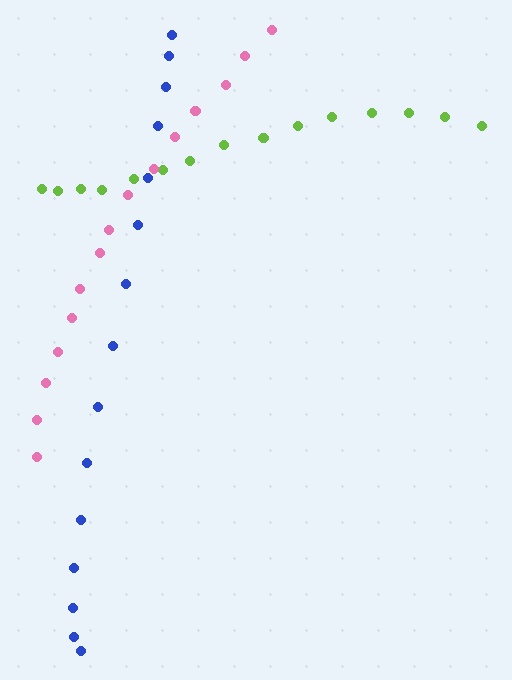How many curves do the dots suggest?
There are 3 distinct paths.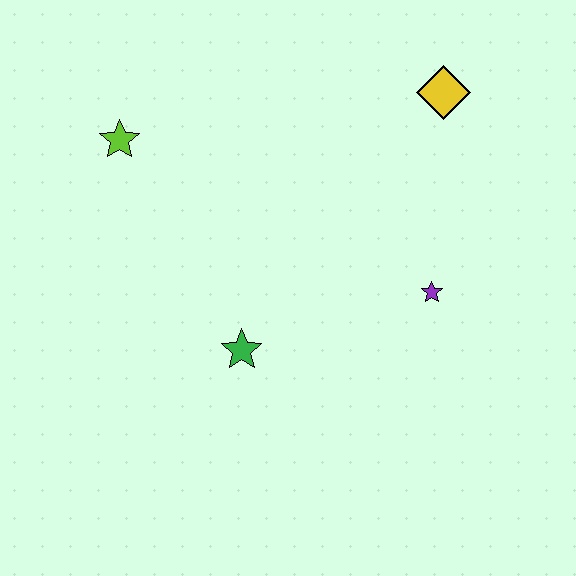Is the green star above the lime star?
No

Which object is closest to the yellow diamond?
The purple star is closest to the yellow diamond.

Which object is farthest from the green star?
The yellow diamond is farthest from the green star.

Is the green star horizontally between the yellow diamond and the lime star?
Yes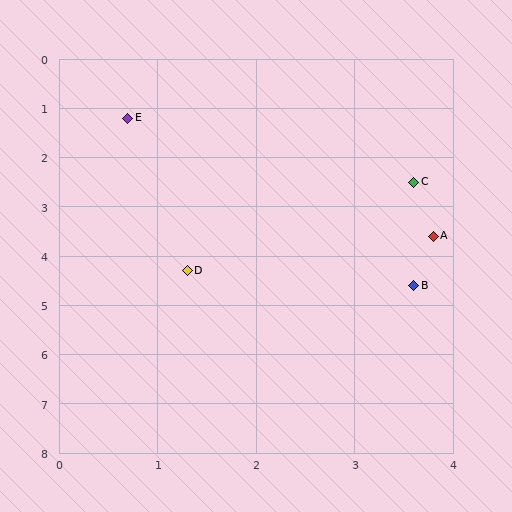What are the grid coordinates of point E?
Point E is at approximately (0.7, 1.2).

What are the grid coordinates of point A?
Point A is at approximately (3.8, 3.6).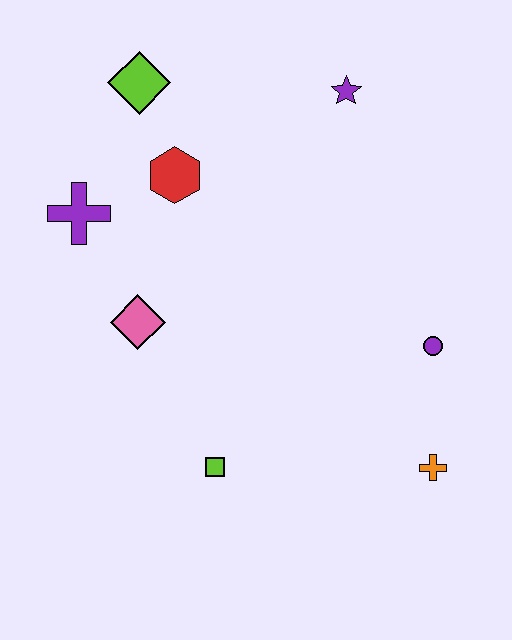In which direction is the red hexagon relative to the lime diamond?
The red hexagon is below the lime diamond.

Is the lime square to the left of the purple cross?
No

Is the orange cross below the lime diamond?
Yes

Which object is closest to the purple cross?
The red hexagon is closest to the purple cross.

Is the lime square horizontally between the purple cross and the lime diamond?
No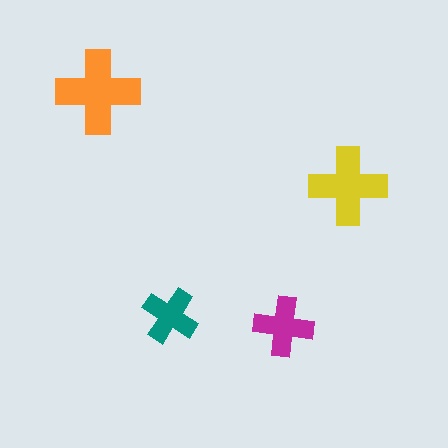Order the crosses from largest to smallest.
the orange one, the yellow one, the magenta one, the teal one.